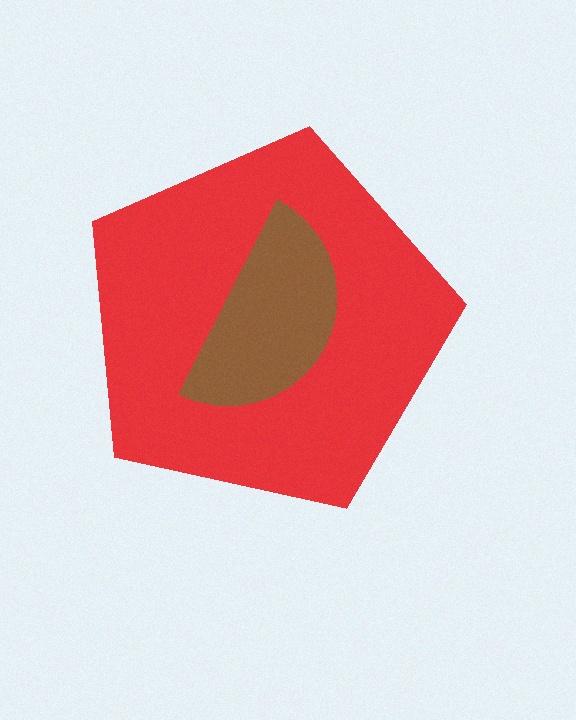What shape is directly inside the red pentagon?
The brown semicircle.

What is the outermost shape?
The red pentagon.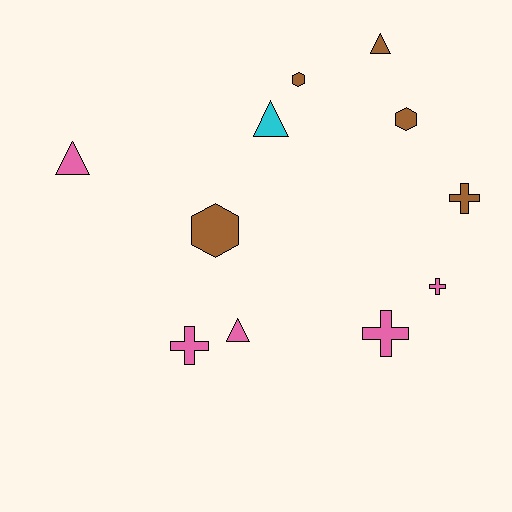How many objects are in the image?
There are 11 objects.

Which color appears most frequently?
Pink, with 5 objects.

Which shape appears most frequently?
Cross, with 4 objects.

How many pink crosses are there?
There are 3 pink crosses.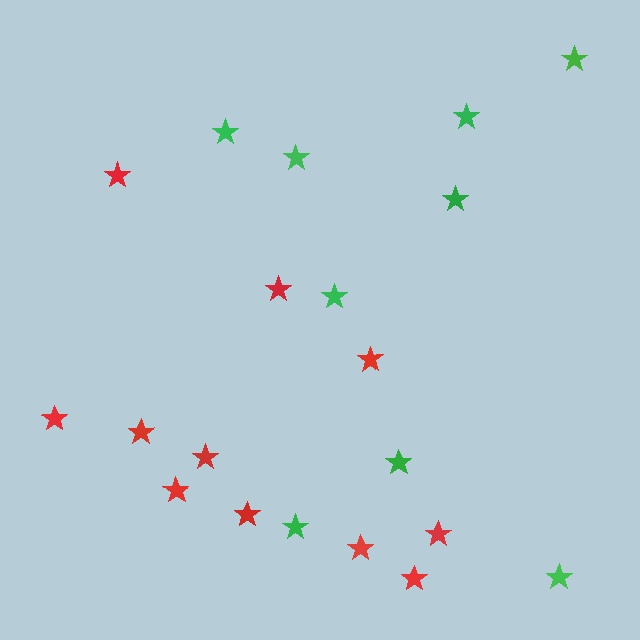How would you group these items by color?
There are 2 groups: one group of green stars (9) and one group of red stars (11).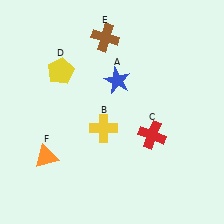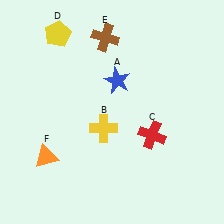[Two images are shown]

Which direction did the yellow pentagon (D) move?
The yellow pentagon (D) moved up.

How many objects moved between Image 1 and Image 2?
1 object moved between the two images.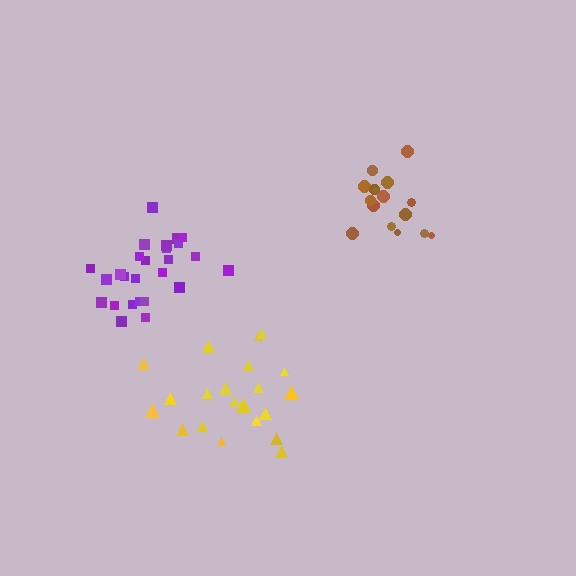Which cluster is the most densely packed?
Purple.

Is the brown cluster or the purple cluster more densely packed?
Purple.